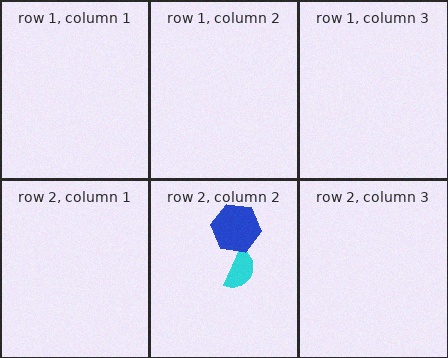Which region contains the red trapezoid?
The row 2, column 2 region.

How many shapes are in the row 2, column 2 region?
3.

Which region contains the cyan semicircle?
The row 2, column 2 region.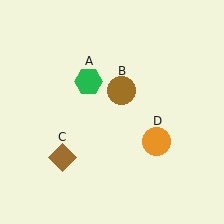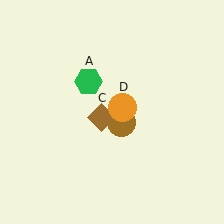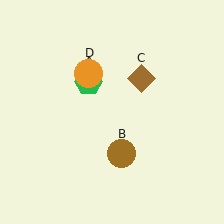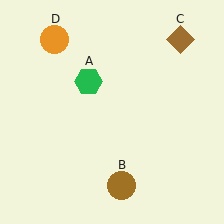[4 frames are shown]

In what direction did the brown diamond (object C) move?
The brown diamond (object C) moved up and to the right.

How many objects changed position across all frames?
3 objects changed position: brown circle (object B), brown diamond (object C), orange circle (object D).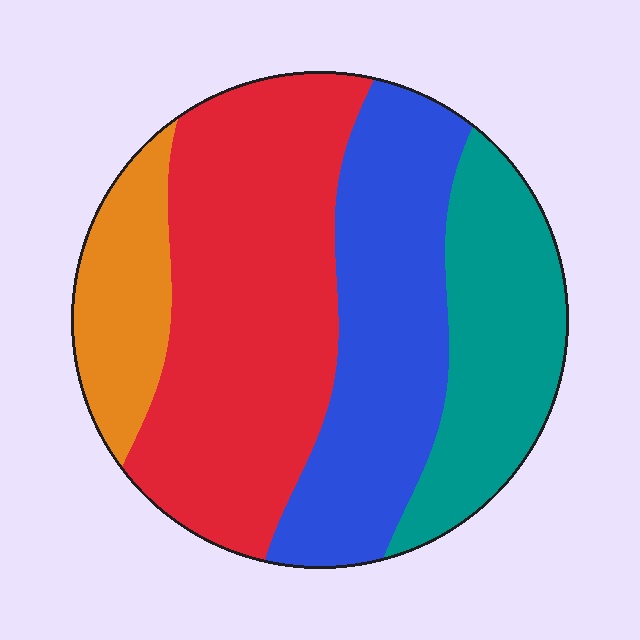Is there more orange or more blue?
Blue.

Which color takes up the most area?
Red, at roughly 40%.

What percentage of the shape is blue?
Blue covers about 30% of the shape.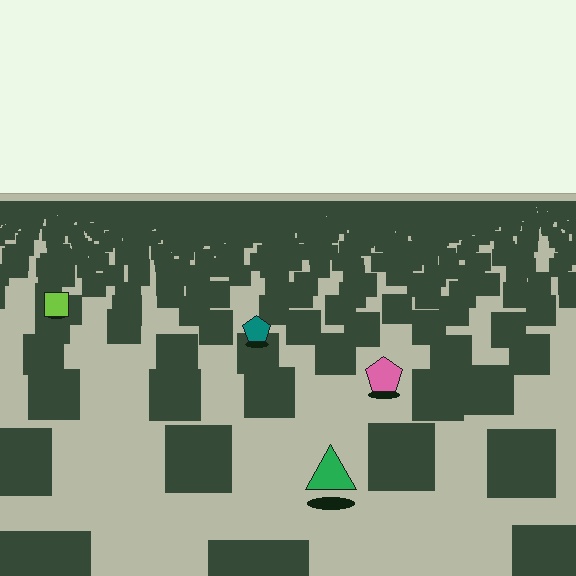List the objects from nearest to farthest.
From nearest to farthest: the green triangle, the pink pentagon, the teal pentagon, the lime square.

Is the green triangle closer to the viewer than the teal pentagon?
Yes. The green triangle is closer — you can tell from the texture gradient: the ground texture is coarser near it.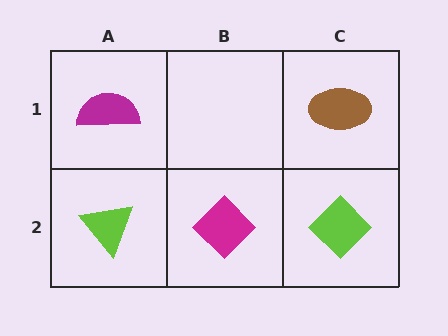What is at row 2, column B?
A magenta diamond.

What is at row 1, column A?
A magenta semicircle.